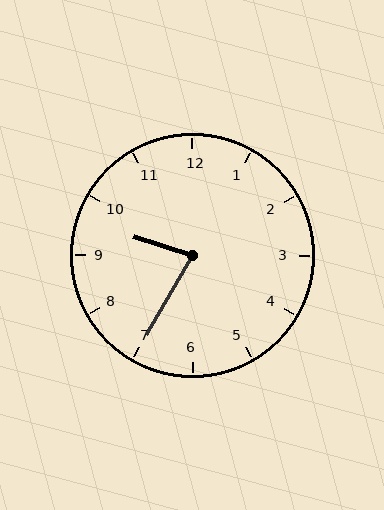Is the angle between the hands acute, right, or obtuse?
It is acute.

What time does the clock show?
9:35.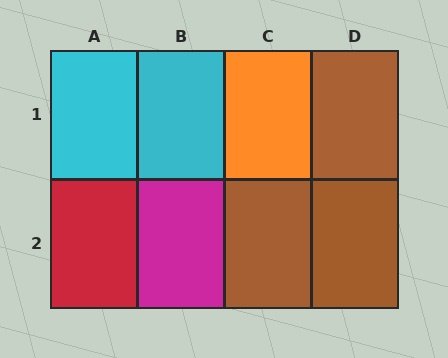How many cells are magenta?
1 cell is magenta.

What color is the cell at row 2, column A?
Red.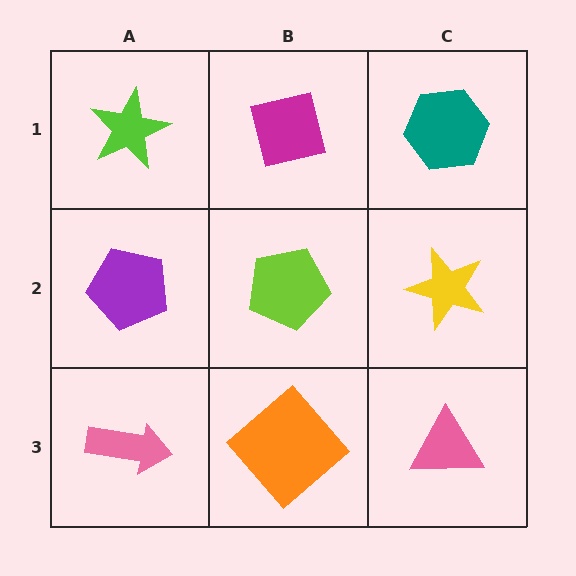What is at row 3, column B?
An orange diamond.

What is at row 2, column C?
A yellow star.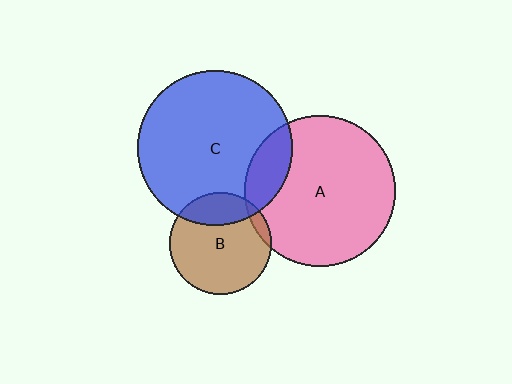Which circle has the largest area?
Circle C (blue).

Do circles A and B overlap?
Yes.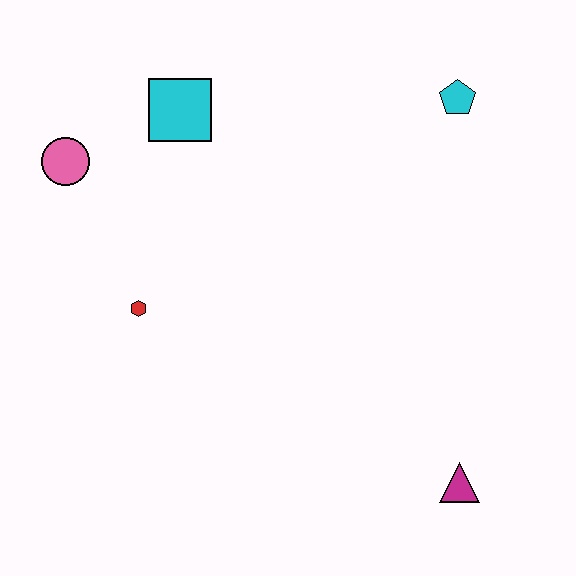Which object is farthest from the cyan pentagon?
The pink circle is farthest from the cyan pentagon.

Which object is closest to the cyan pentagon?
The cyan square is closest to the cyan pentagon.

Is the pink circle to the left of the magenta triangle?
Yes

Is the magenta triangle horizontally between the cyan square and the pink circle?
No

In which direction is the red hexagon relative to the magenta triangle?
The red hexagon is to the left of the magenta triangle.